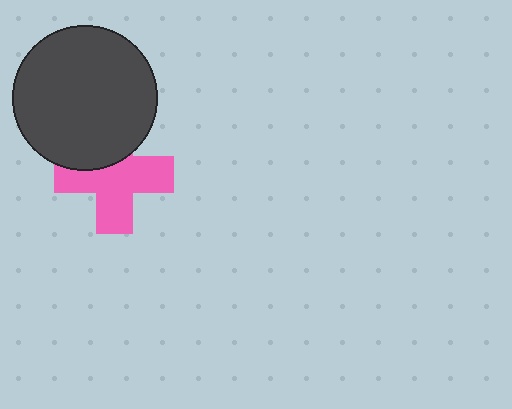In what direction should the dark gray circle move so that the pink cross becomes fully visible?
The dark gray circle should move up. That is the shortest direction to clear the overlap and leave the pink cross fully visible.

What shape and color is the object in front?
The object in front is a dark gray circle.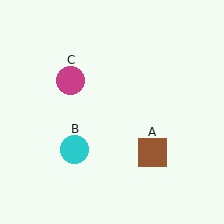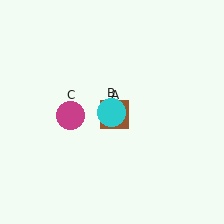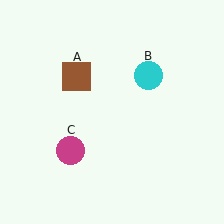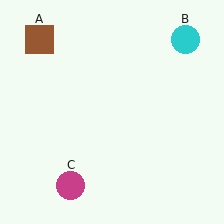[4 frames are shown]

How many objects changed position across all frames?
3 objects changed position: brown square (object A), cyan circle (object B), magenta circle (object C).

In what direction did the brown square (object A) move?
The brown square (object A) moved up and to the left.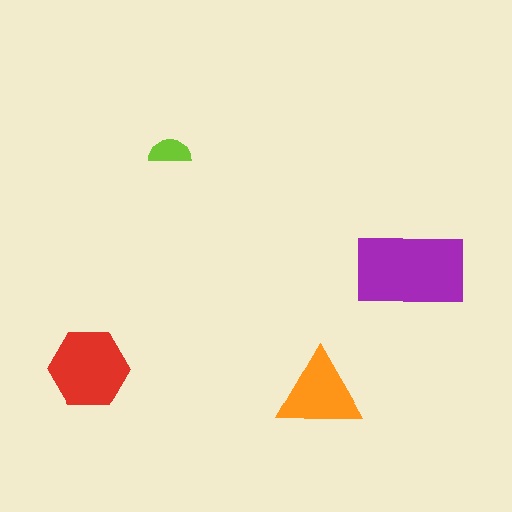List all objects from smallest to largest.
The lime semicircle, the orange triangle, the red hexagon, the purple rectangle.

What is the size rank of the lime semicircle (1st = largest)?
4th.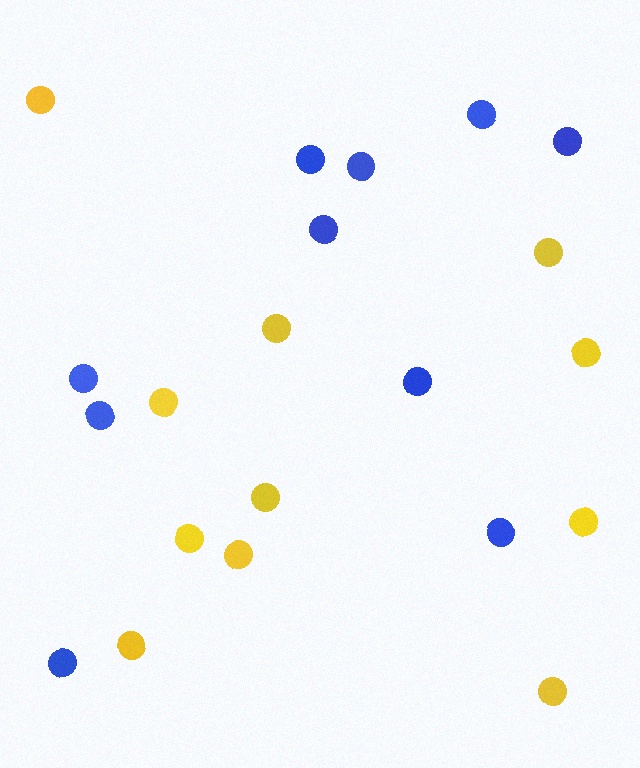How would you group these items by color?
There are 2 groups: one group of blue circles (10) and one group of yellow circles (11).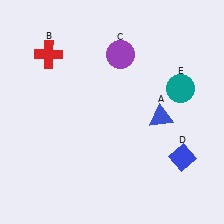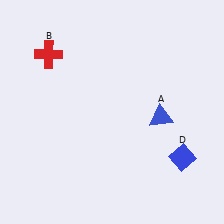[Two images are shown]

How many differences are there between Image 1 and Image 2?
There are 2 differences between the two images.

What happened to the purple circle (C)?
The purple circle (C) was removed in Image 2. It was in the top-right area of Image 1.